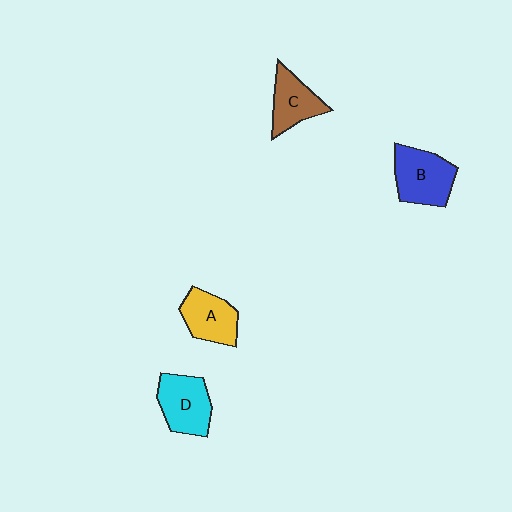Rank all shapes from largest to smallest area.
From largest to smallest: B (blue), D (cyan), A (yellow), C (brown).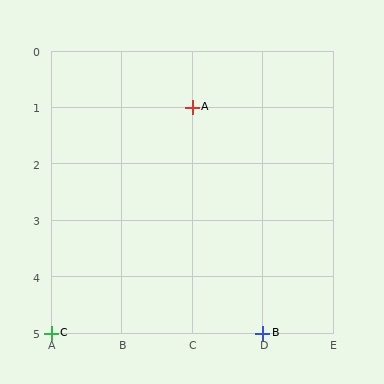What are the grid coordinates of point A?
Point A is at grid coordinates (C, 1).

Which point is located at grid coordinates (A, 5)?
Point C is at (A, 5).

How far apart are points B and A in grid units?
Points B and A are 1 column and 4 rows apart (about 4.1 grid units diagonally).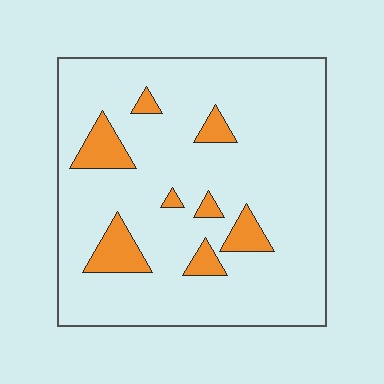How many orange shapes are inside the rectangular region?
8.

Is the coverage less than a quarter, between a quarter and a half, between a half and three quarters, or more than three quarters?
Less than a quarter.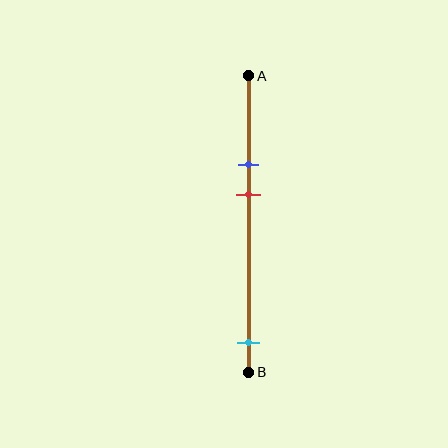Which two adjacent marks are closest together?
The blue and red marks are the closest adjacent pair.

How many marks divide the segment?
There are 3 marks dividing the segment.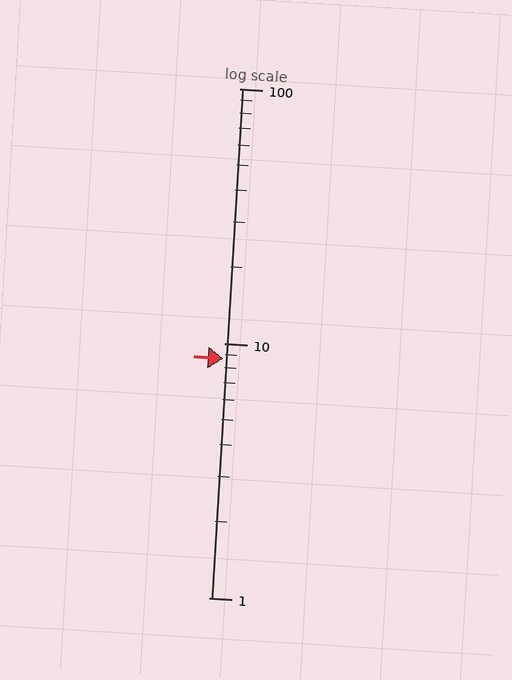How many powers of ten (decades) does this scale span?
The scale spans 2 decades, from 1 to 100.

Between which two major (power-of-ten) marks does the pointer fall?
The pointer is between 1 and 10.